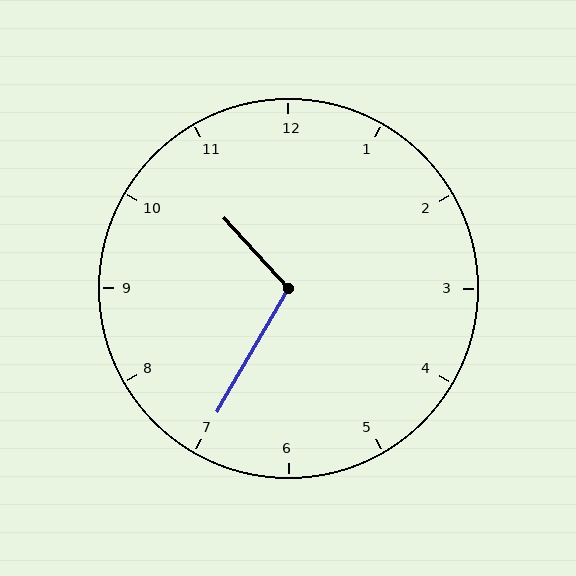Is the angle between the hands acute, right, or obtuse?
It is obtuse.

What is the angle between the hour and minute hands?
Approximately 108 degrees.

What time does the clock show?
10:35.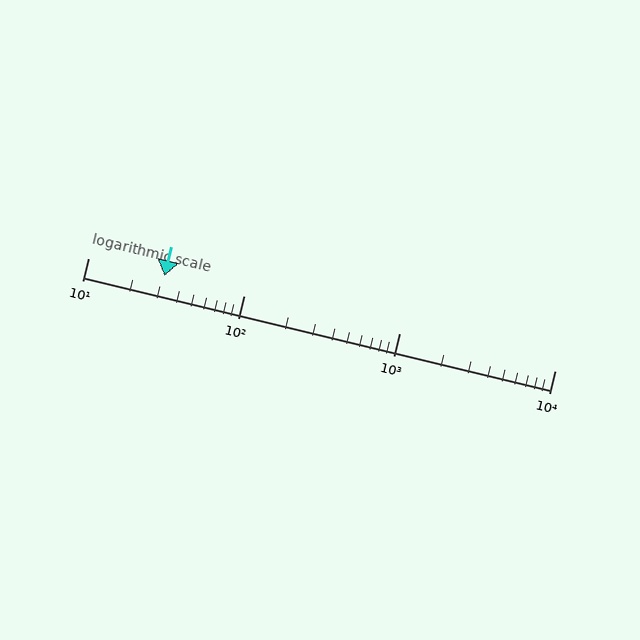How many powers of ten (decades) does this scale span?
The scale spans 3 decades, from 10 to 10000.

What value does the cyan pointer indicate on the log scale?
The pointer indicates approximately 31.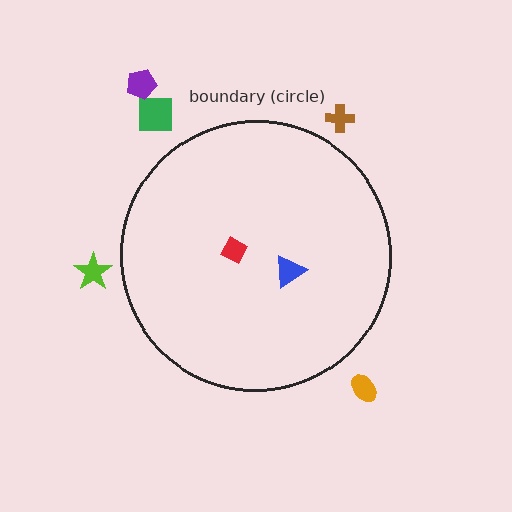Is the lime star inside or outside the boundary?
Outside.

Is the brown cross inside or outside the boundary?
Outside.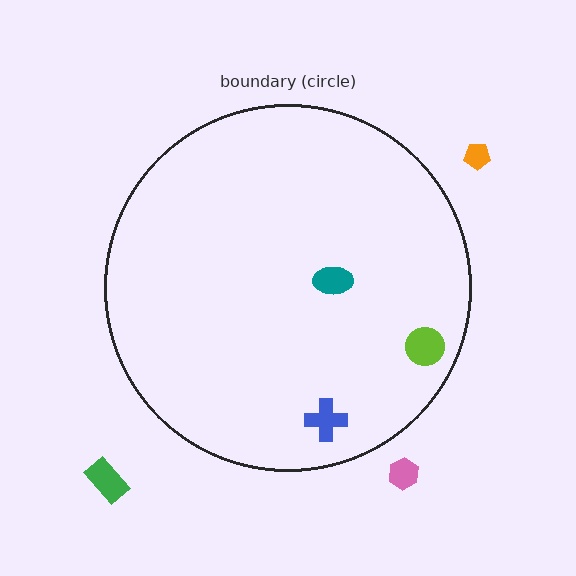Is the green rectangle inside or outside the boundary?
Outside.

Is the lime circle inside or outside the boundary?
Inside.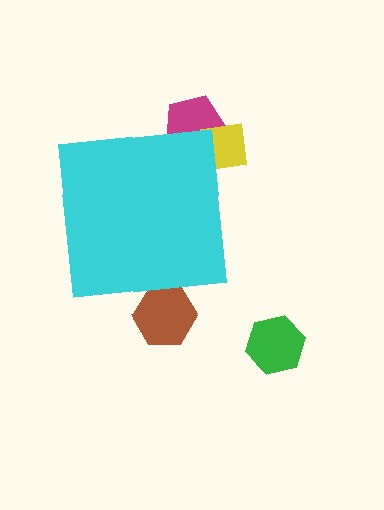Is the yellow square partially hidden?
Yes, the yellow square is partially hidden behind the cyan square.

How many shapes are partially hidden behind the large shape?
3 shapes are partially hidden.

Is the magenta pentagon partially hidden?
Yes, the magenta pentagon is partially hidden behind the cyan square.